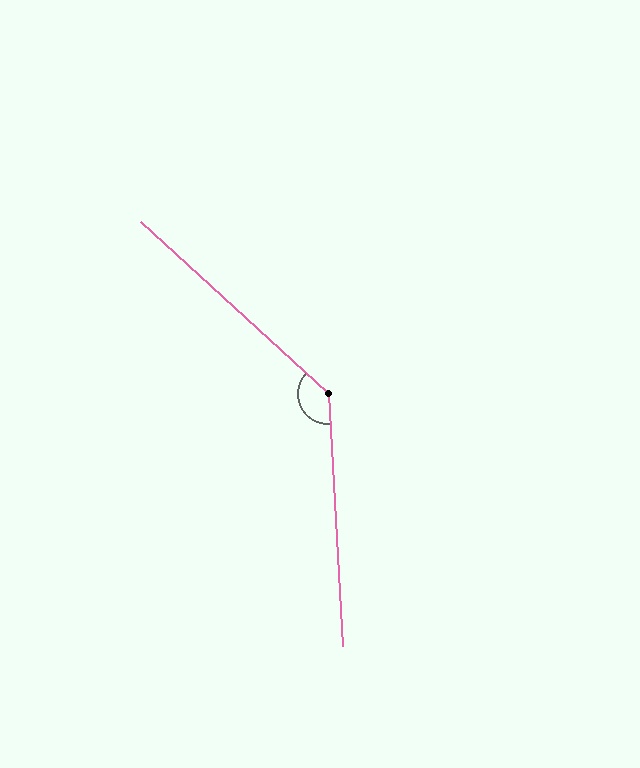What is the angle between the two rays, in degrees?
Approximately 136 degrees.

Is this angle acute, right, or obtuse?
It is obtuse.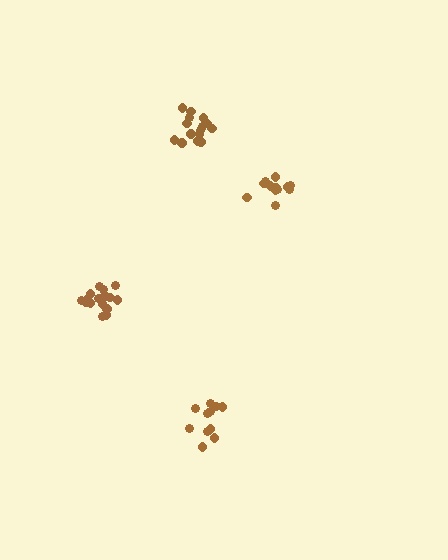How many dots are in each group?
Group 1: 17 dots, Group 2: 15 dots, Group 3: 12 dots, Group 4: 11 dots (55 total).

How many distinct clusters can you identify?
There are 4 distinct clusters.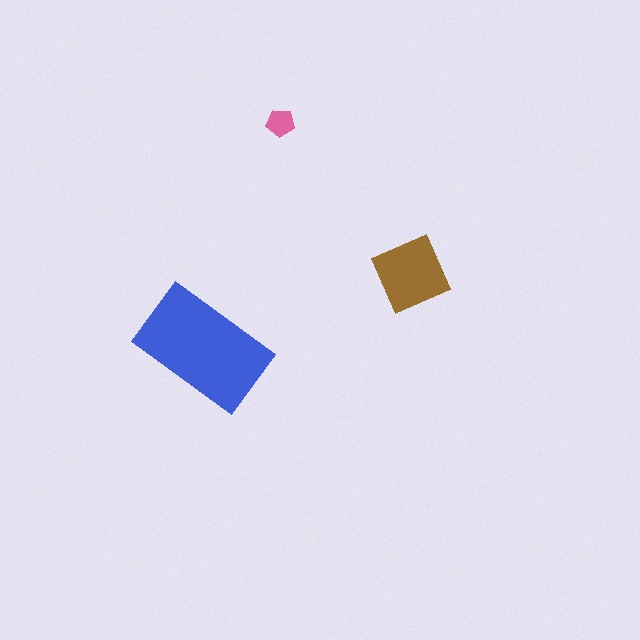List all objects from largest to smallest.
The blue rectangle, the brown square, the pink pentagon.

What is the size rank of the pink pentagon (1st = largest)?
3rd.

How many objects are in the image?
There are 3 objects in the image.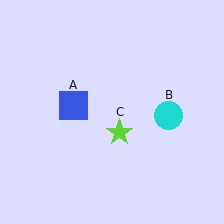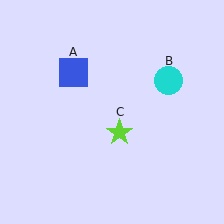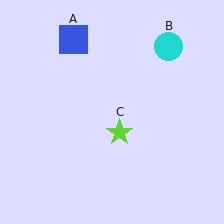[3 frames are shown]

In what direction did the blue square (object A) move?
The blue square (object A) moved up.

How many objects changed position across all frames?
2 objects changed position: blue square (object A), cyan circle (object B).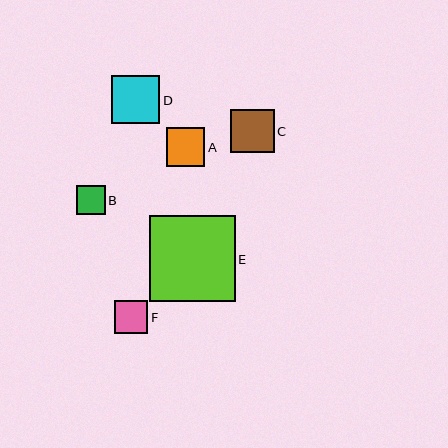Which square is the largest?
Square E is the largest with a size of approximately 85 pixels.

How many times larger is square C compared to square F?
Square C is approximately 1.3 times the size of square F.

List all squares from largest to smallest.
From largest to smallest: E, D, C, A, F, B.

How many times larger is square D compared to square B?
Square D is approximately 1.7 times the size of square B.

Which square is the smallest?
Square B is the smallest with a size of approximately 29 pixels.